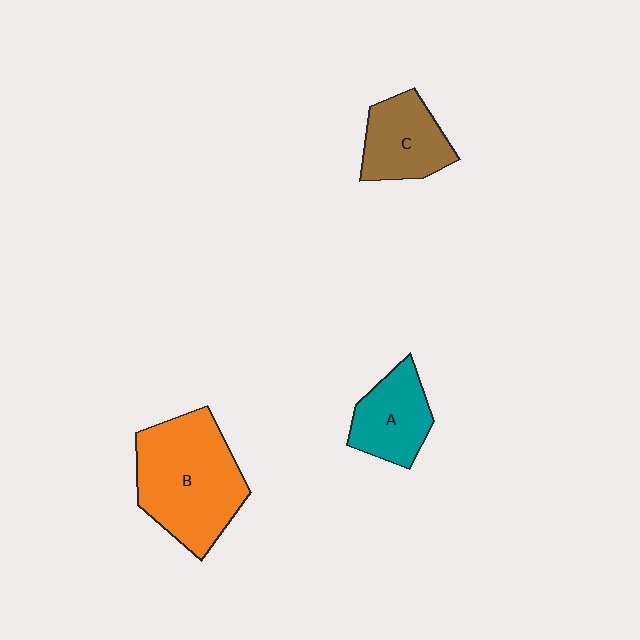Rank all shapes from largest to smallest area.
From largest to smallest: B (orange), C (brown), A (teal).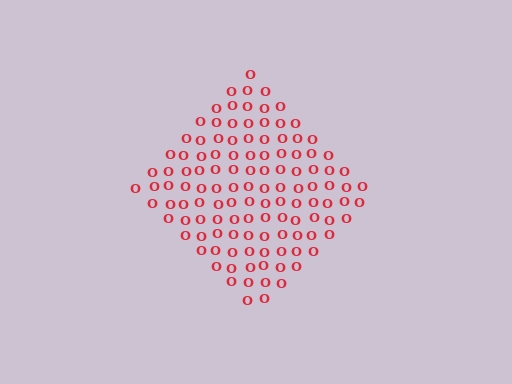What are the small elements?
The small elements are letter O's.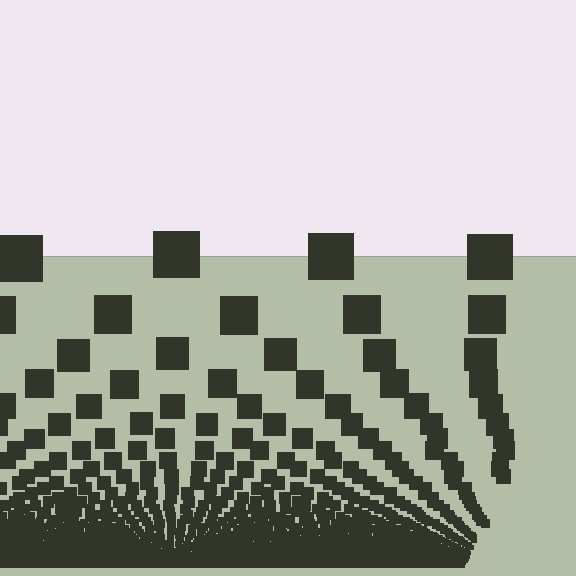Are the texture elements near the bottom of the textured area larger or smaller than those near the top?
Smaller. The gradient is inverted — elements near the bottom are smaller and denser.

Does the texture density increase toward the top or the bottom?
Density increases toward the bottom.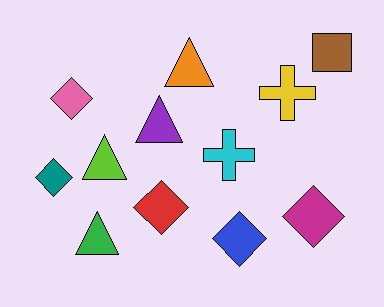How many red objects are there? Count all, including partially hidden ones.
There is 1 red object.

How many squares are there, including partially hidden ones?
There is 1 square.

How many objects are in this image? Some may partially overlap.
There are 12 objects.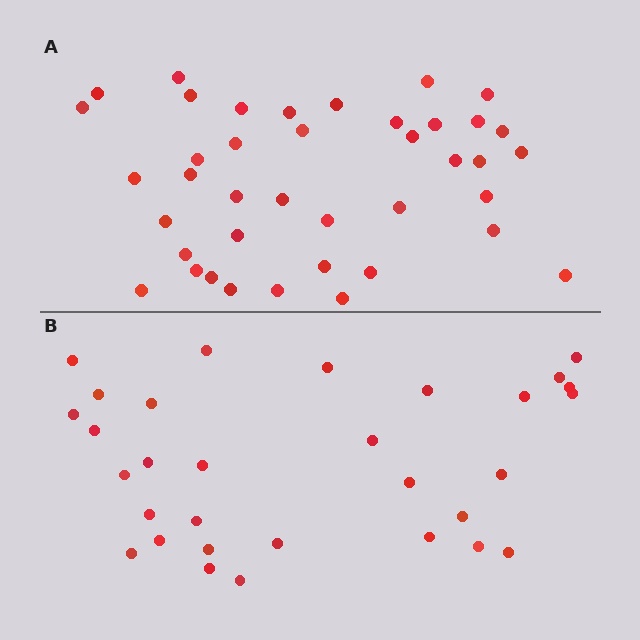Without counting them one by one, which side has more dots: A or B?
Region A (the top region) has more dots.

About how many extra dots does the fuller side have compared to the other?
Region A has roughly 8 or so more dots than region B.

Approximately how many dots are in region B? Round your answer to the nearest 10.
About 30 dots. (The exact count is 31, which rounds to 30.)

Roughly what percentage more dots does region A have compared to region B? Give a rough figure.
About 30% more.